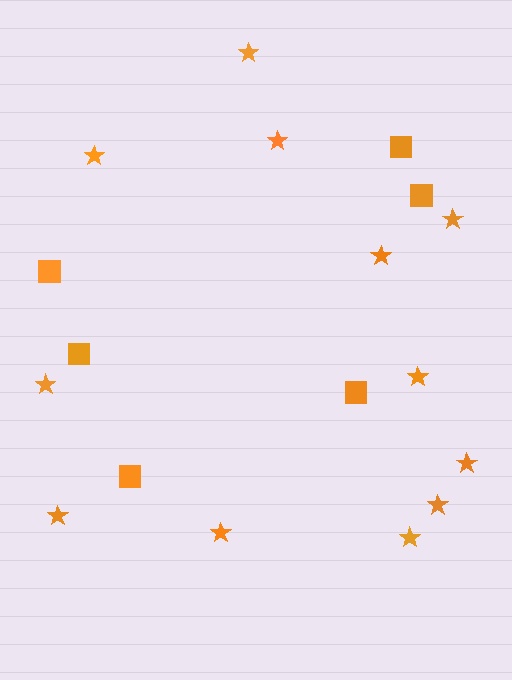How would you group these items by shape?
There are 2 groups: one group of stars (12) and one group of squares (6).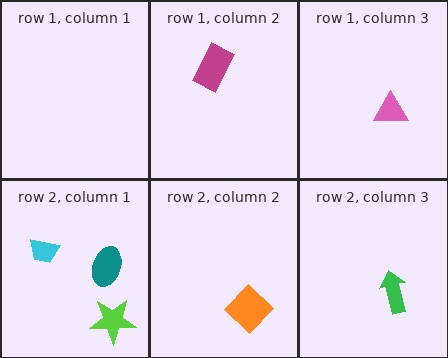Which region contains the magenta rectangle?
The row 1, column 2 region.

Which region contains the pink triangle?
The row 1, column 3 region.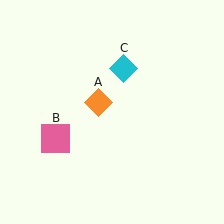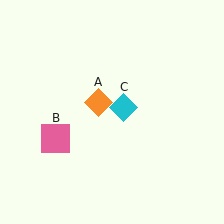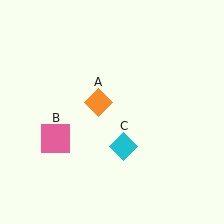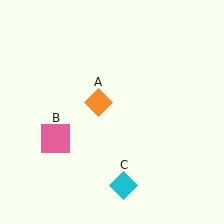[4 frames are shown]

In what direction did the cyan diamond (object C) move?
The cyan diamond (object C) moved down.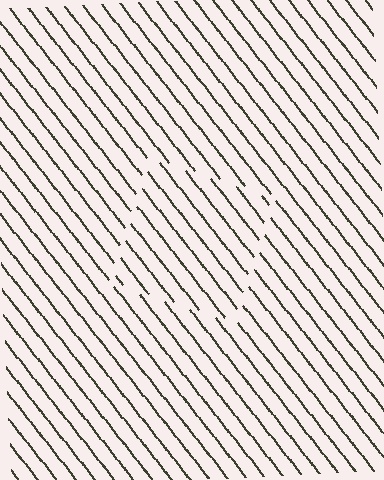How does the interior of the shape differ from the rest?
The interior of the shape contains the same grating, shifted by half a period — the contour is defined by the phase discontinuity where line-ends from the inner and outer gratings abut.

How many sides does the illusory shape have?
4 sides — the line-ends trace a square.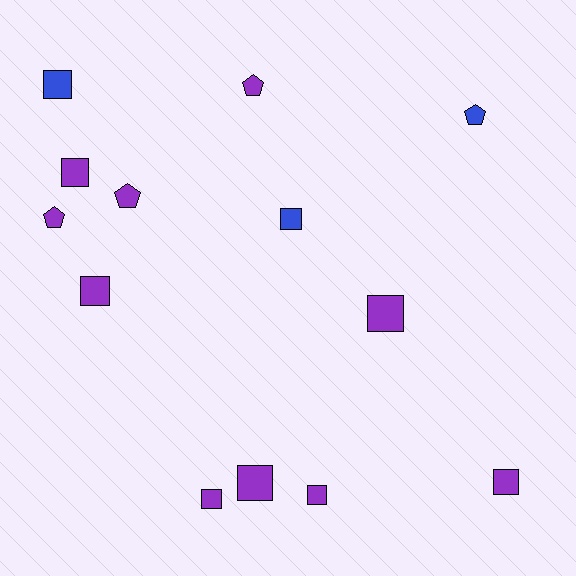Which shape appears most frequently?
Square, with 9 objects.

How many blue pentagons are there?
There is 1 blue pentagon.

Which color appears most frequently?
Purple, with 10 objects.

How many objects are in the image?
There are 13 objects.